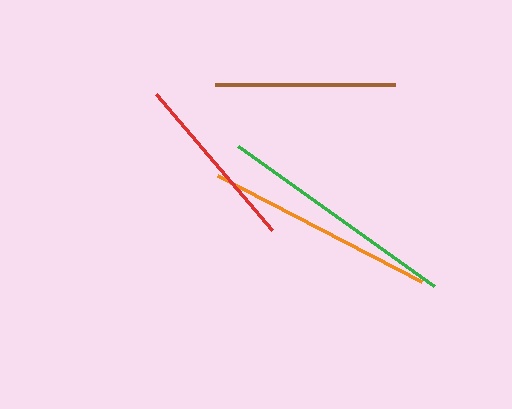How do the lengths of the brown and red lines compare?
The brown and red lines are approximately the same length.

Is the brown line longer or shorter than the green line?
The green line is longer than the brown line.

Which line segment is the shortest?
The red line is the shortest at approximately 179 pixels.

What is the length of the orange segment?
The orange segment is approximately 230 pixels long.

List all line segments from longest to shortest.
From longest to shortest: green, orange, brown, red.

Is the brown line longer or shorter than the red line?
The brown line is longer than the red line.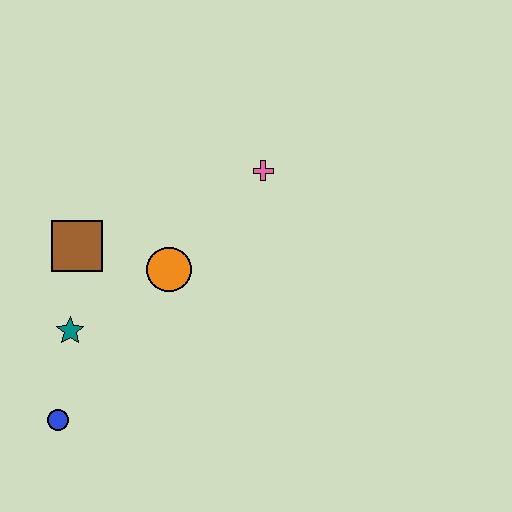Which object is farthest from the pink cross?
The blue circle is farthest from the pink cross.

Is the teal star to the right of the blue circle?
Yes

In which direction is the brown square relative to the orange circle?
The brown square is to the left of the orange circle.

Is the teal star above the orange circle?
No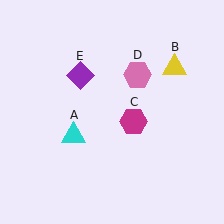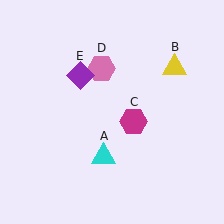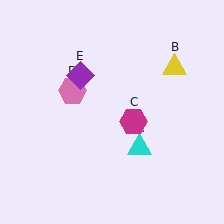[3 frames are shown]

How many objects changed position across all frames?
2 objects changed position: cyan triangle (object A), pink hexagon (object D).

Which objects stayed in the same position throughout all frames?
Yellow triangle (object B) and magenta hexagon (object C) and purple diamond (object E) remained stationary.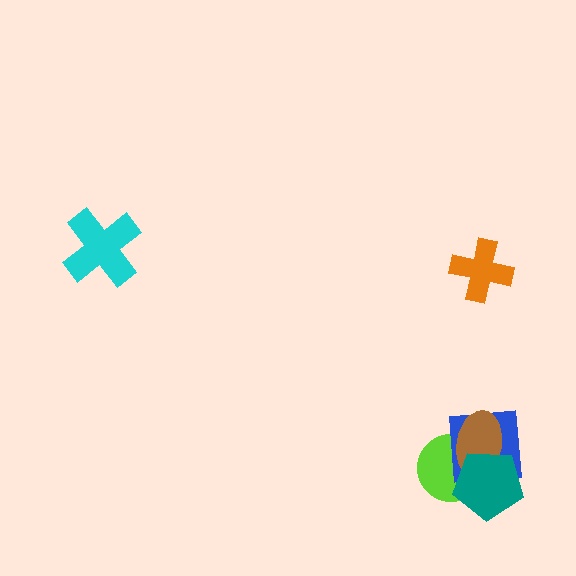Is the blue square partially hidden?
Yes, it is partially covered by another shape.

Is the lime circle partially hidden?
Yes, it is partially covered by another shape.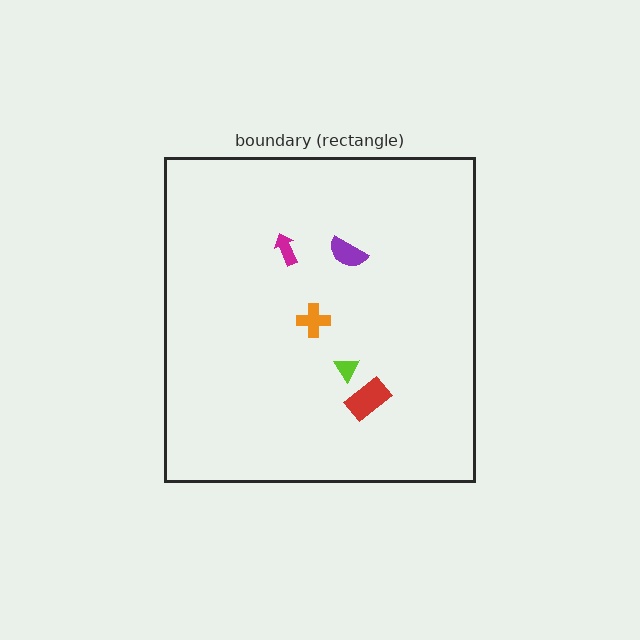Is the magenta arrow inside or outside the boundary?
Inside.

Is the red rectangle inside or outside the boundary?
Inside.